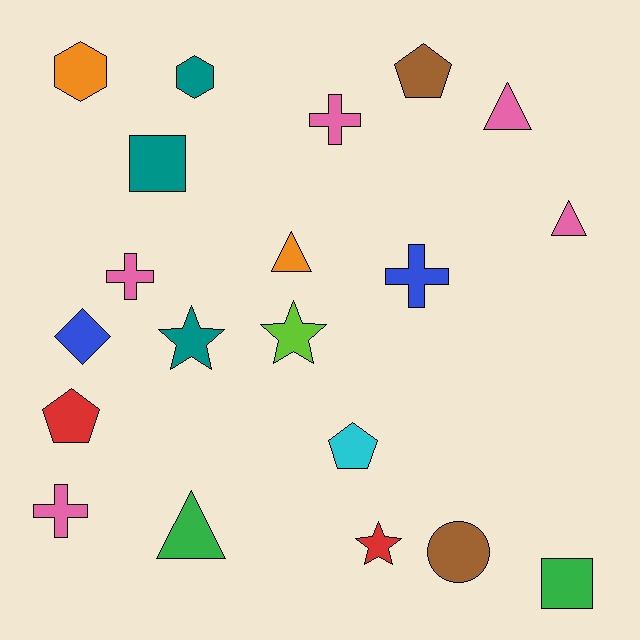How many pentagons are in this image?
There are 3 pentagons.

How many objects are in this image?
There are 20 objects.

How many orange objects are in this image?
There are 2 orange objects.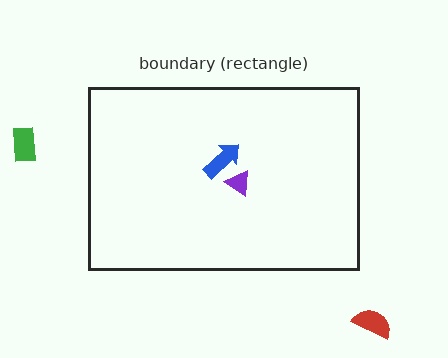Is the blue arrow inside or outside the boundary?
Inside.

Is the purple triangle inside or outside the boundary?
Inside.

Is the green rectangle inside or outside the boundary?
Outside.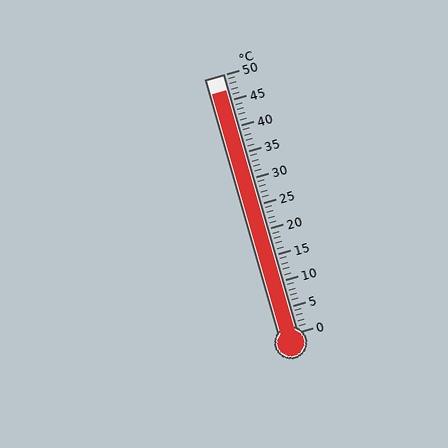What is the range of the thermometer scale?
The thermometer scale ranges from 0°C to 50°C.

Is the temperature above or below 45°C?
The temperature is above 45°C.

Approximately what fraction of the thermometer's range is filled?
The thermometer is filled to approximately 95% of its range.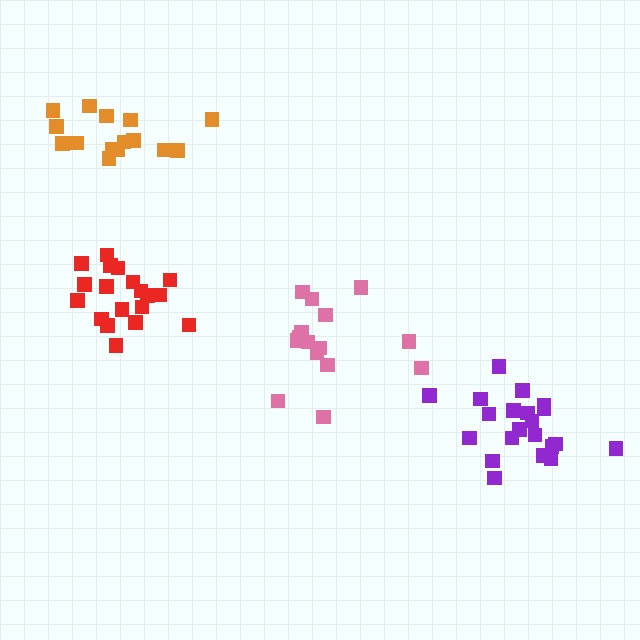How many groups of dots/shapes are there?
There are 4 groups.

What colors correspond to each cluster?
The clusters are colored: orange, pink, purple, red.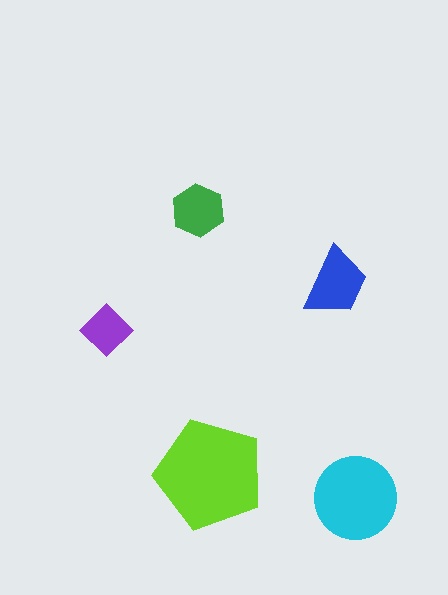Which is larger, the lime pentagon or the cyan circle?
The lime pentagon.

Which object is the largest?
The lime pentagon.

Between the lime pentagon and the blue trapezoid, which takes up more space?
The lime pentagon.